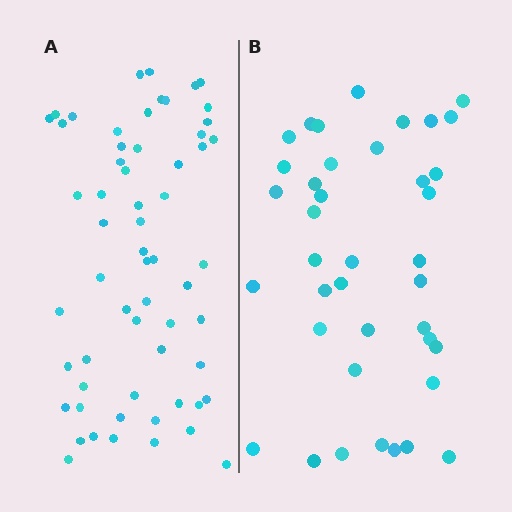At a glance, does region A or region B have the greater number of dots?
Region A (the left region) has more dots.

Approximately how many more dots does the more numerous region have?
Region A has approximately 20 more dots than region B.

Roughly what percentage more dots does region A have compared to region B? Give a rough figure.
About 55% more.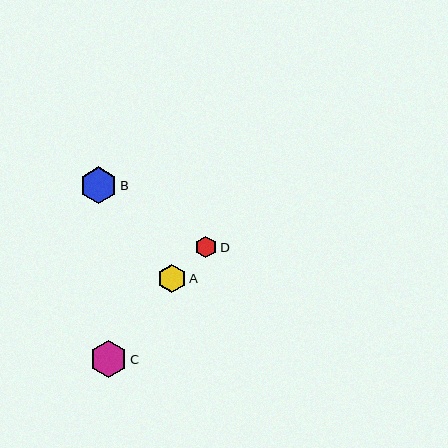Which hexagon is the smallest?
Hexagon D is the smallest with a size of approximately 21 pixels.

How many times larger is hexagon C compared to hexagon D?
Hexagon C is approximately 1.7 times the size of hexagon D.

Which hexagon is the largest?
Hexagon B is the largest with a size of approximately 37 pixels.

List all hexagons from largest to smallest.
From largest to smallest: B, C, A, D.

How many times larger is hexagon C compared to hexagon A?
Hexagon C is approximately 1.3 times the size of hexagon A.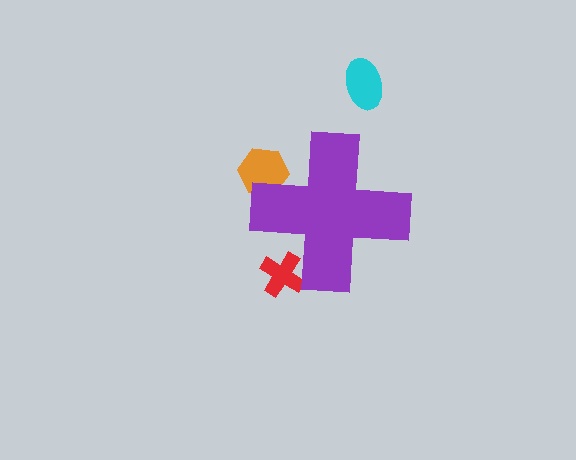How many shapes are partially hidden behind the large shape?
2 shapes are partially hidden.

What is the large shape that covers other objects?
A purple cross.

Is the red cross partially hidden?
Yes, the red cross is partially hidden behind the purple cross.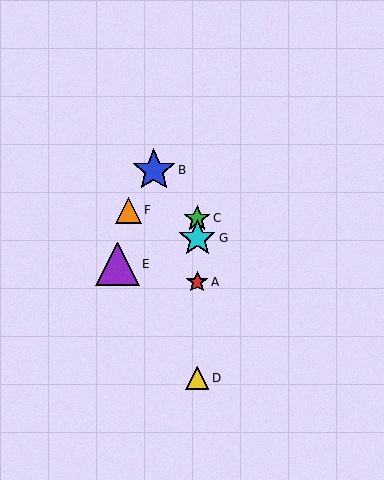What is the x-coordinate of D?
Object D is at x≈197.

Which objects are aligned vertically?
Objects A, C, D, G are aligned vertically.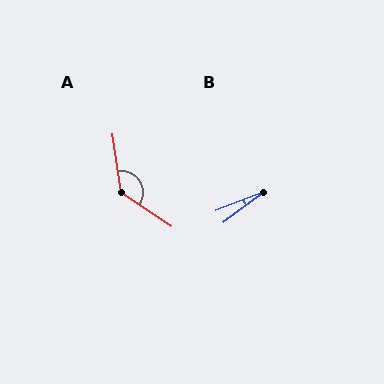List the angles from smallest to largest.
B (16°), A (133°).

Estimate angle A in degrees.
Approximately 133 degrees.